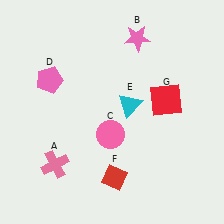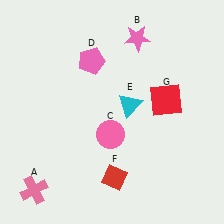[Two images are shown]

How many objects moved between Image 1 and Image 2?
2 objects moved between the two images.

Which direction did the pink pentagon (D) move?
The pink pentagon (D) moved right.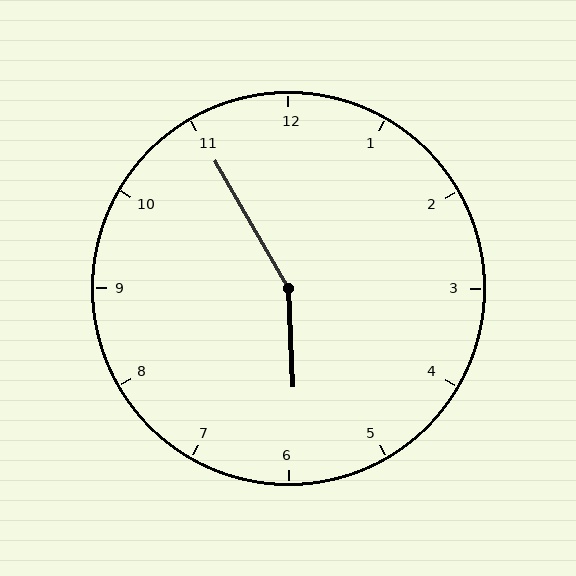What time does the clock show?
5:55.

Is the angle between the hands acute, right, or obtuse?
It is obtuse.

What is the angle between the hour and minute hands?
Approximately 152 degrees.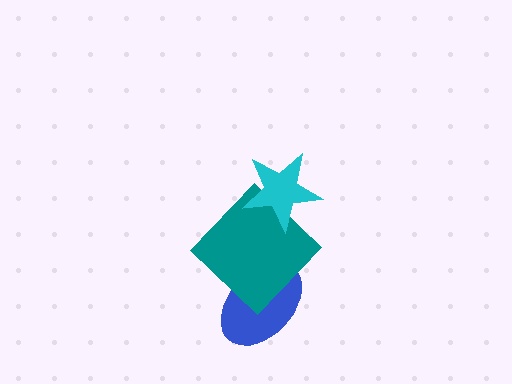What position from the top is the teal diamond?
The teal diamond is 2nd from the top.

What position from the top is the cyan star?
The cyan star is 1st from the top.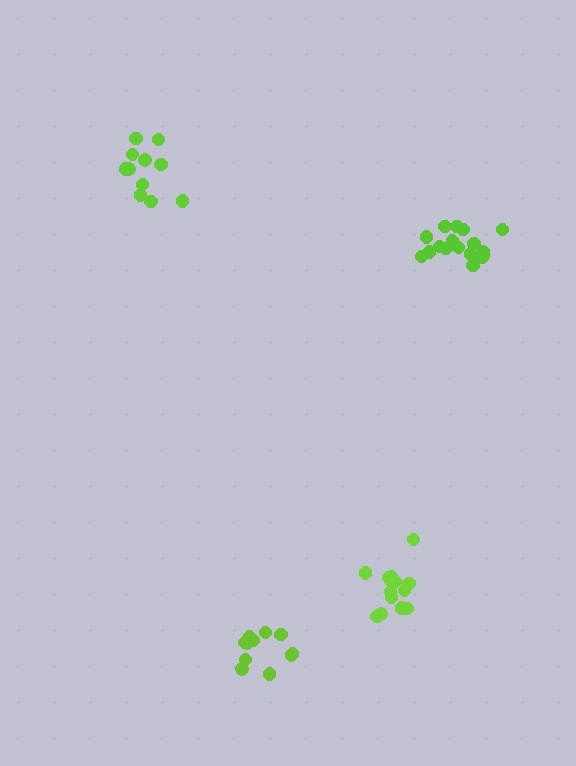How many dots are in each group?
Group 1: 11 dots, Group 2: 17 dots, Group 3: 14 dots, Group 4: 11 dots (53 total).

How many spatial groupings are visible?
There are 4 spatial groupings.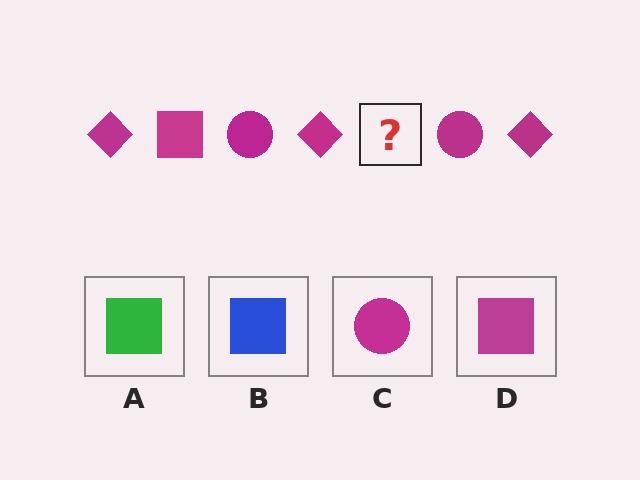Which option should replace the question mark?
Option D.